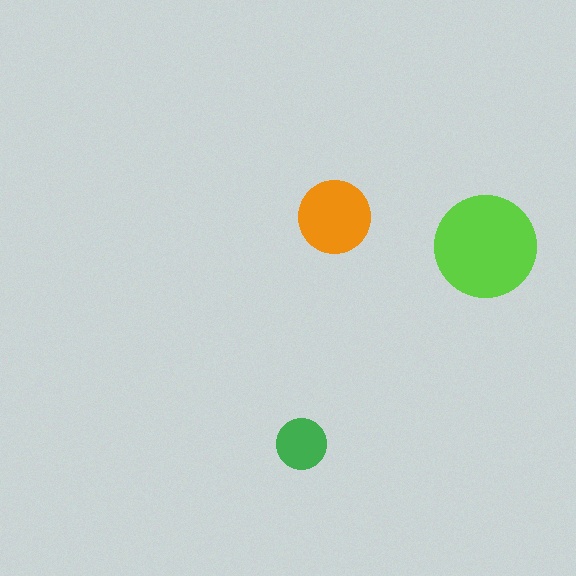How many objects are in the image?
There are 3 objects in the image.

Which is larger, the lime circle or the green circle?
The lime one.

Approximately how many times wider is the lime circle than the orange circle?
About 1.5 times wider.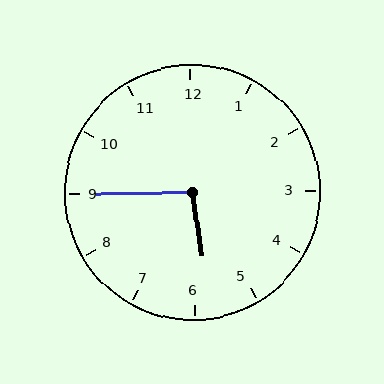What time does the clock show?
5:45.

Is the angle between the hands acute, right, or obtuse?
It is obtuse.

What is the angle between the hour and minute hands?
Approximately 98 degrees.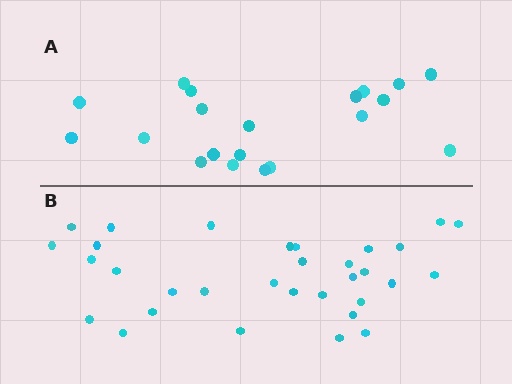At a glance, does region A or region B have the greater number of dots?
Region B (the bottom region) has more dots.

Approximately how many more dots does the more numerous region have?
Region B has roughly 12 or so more dots than region A.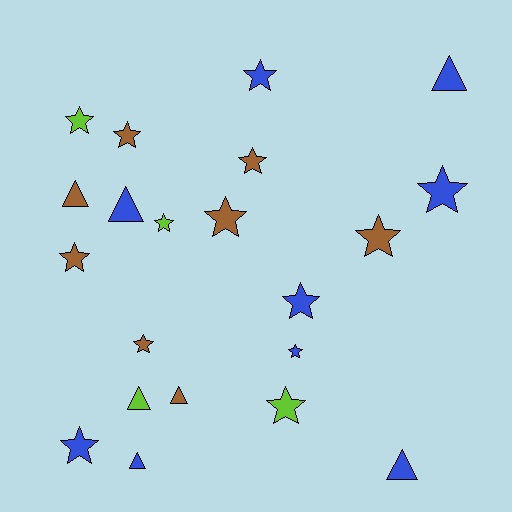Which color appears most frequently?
Blue, with 9 objects.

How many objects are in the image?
There are 21 objects.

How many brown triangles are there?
There are 2 brown triangles.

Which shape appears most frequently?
Star, with 14 objects.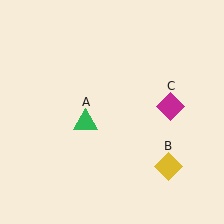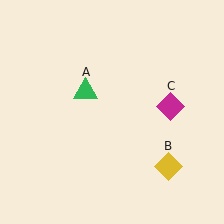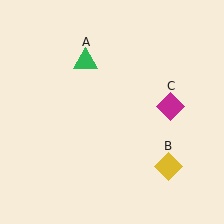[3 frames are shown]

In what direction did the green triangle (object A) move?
The green triangle (object A) moved up.